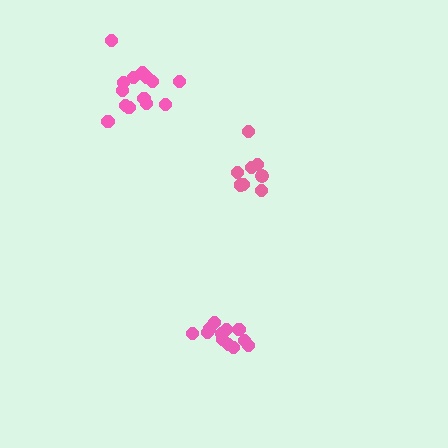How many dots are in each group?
Group 1: 12 dots, Group 2: 14 dots, Group 3: 8 dots (34 total).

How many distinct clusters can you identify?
There are 3 distinct clusters.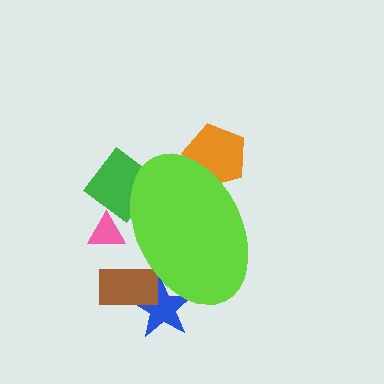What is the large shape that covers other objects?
A lime ellipse.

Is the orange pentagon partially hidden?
Yes, the orange pentagon is partially hidden behind the lime ellipse.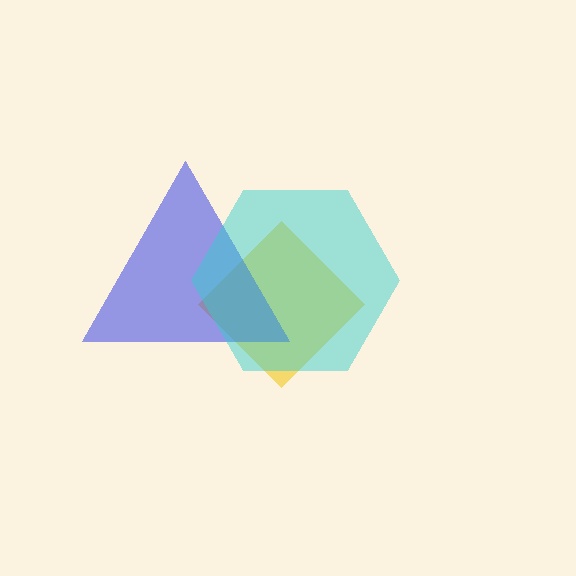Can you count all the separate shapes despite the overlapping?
Yes, there are 3 separate shapes.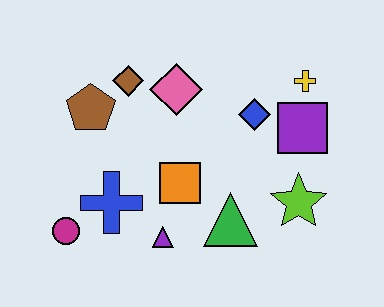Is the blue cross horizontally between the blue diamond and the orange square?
No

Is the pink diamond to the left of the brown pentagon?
No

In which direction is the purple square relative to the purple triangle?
The purple square is to the right of the purple triangle.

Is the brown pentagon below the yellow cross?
Yes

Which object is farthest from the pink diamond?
The magenta circle is farthest from the pink diamond.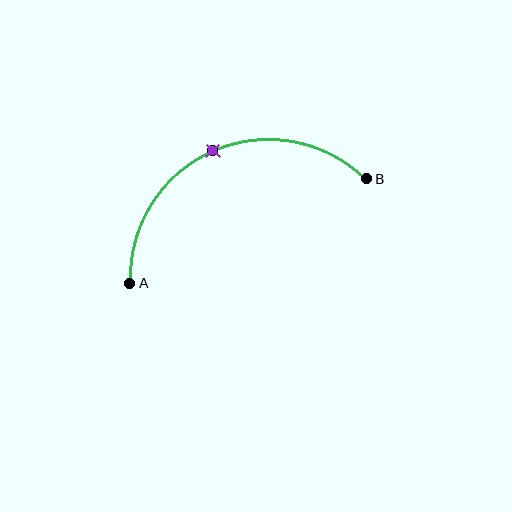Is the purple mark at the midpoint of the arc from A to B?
Yes. The purple mark lies on the arc at equal arc-length from both A and B — it is the arc midpoint.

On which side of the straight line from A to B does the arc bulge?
The arc bulges above the straight line connecting A and B.